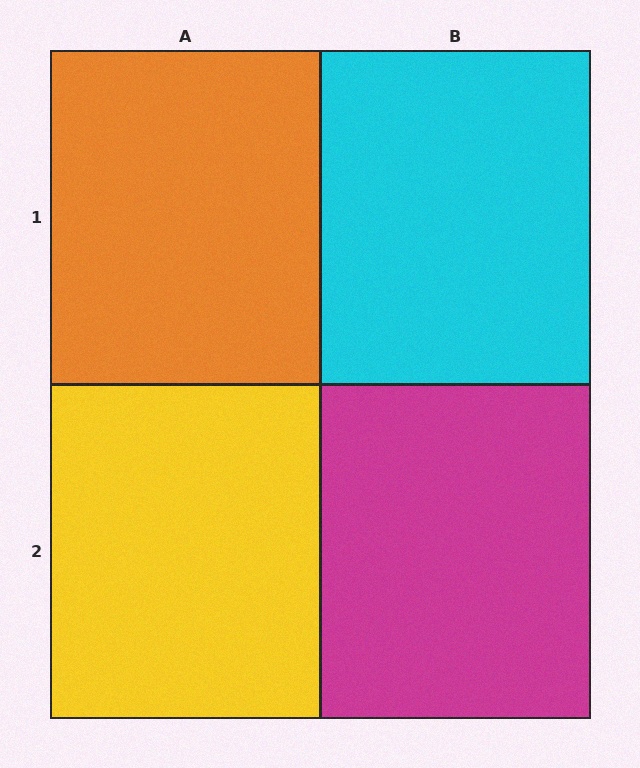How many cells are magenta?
1 cell is magenta.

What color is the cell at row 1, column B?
Cyan.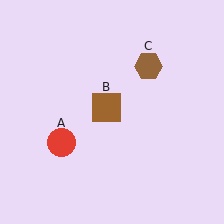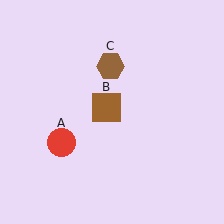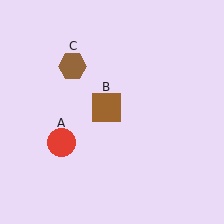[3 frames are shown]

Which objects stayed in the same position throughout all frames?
Red circle (object A) and brown square (object B) remained stationary.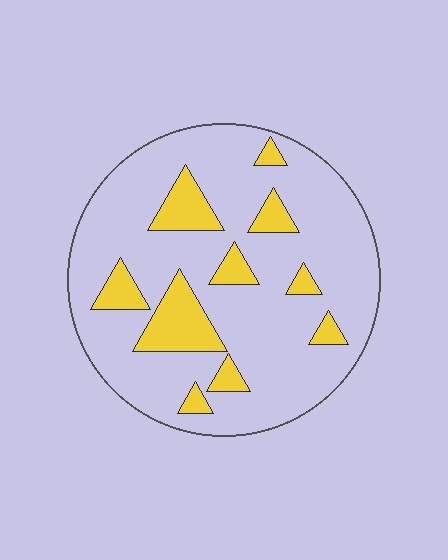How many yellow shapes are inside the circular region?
10.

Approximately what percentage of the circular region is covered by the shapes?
Approximately 20%.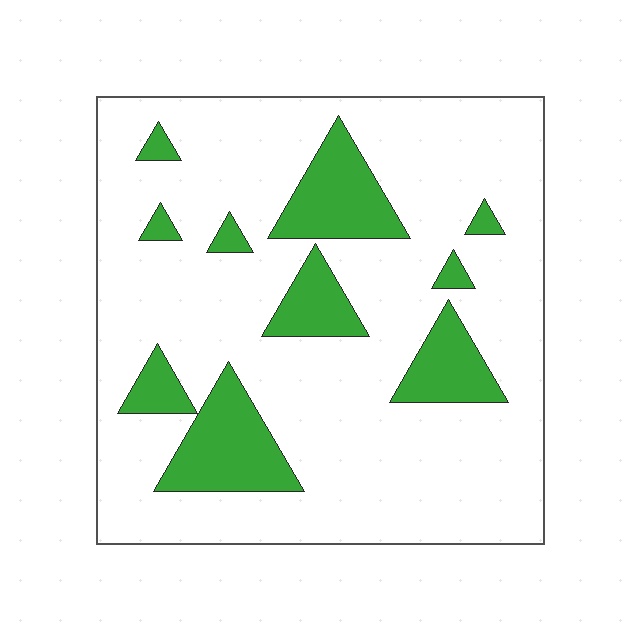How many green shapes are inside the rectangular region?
10.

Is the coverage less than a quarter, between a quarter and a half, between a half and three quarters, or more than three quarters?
Less than a quarter.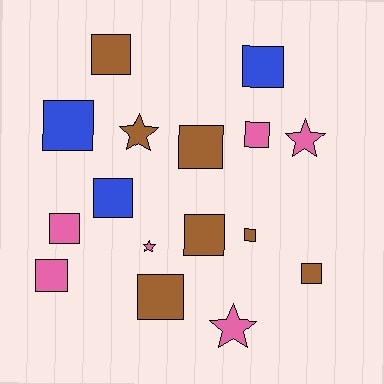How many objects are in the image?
There are 16 objects.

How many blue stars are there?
There are no blue stars.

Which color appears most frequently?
Brown, with 7 objects.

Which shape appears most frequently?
Square, with 12 objects.